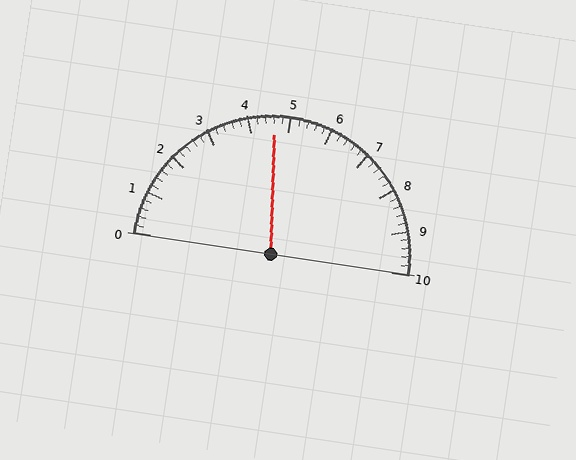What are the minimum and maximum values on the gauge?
The gauge ranges from 0 to 10.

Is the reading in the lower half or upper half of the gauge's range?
The reading is in the lower half of the range (0 to 10).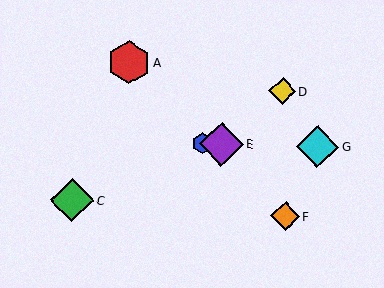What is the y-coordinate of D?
Object D is at y≈91.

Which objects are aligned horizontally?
Objects B, E, G are aligned horizontally.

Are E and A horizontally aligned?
No, E is at y≈144 and A is at y≈62.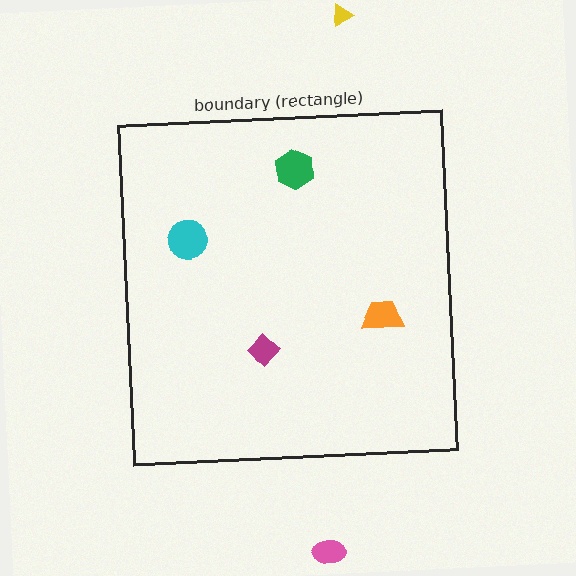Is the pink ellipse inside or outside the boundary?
Outside.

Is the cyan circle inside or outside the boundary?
Inside.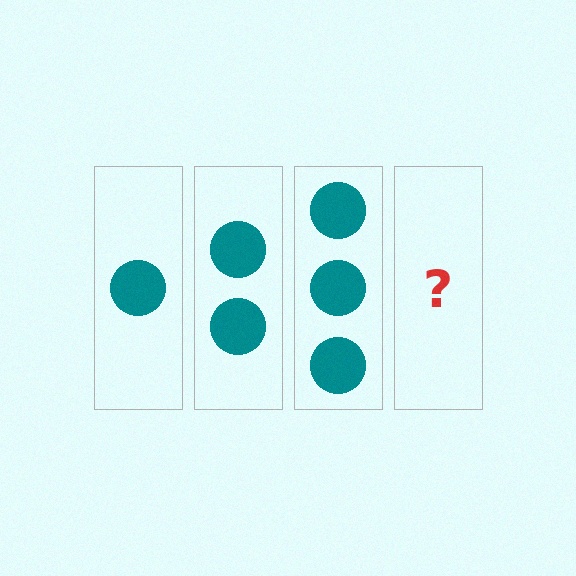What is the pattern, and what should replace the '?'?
The pattern is that each step adds one more circle. The '?' should be 4 circles.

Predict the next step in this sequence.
The next step is 4 circles.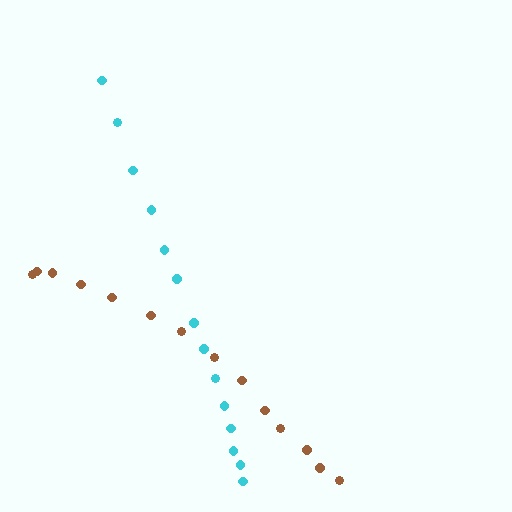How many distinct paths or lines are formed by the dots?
There are 2 distinct paths.